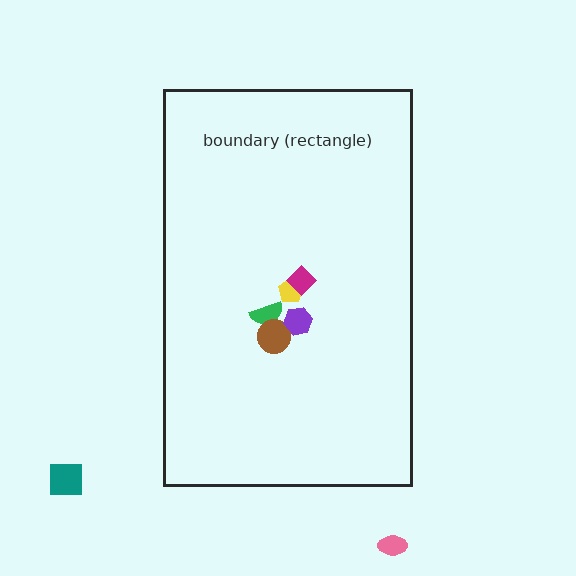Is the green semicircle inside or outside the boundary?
Inside.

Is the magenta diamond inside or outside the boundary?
Inside.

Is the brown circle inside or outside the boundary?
Inside.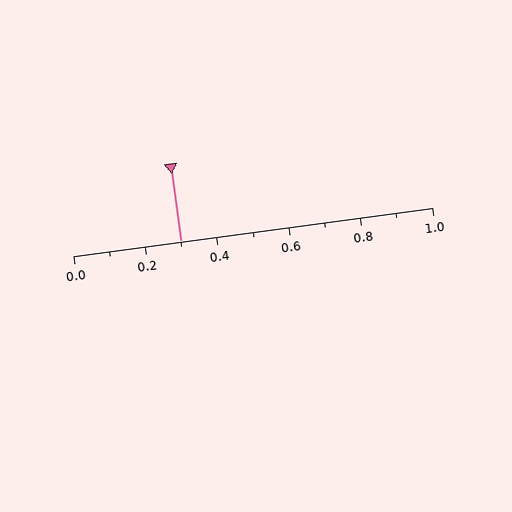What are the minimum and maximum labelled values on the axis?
The axis runs from 0.0 to 1.0.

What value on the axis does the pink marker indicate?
The marker indicates approximately 0.3.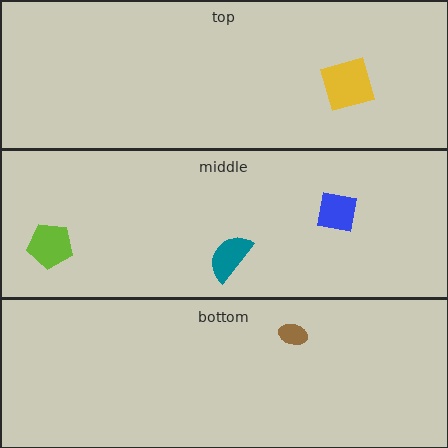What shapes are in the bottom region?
The brown ellipse.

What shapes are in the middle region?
The blue square, the teal semicircle, the lime pentagon.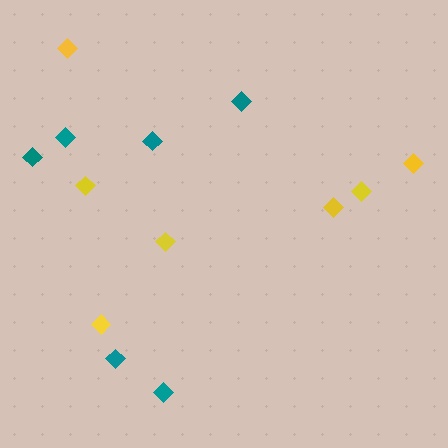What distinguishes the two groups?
There are 2 groups: one group of yellow diamonds (7) and one group of teal diamonds (6).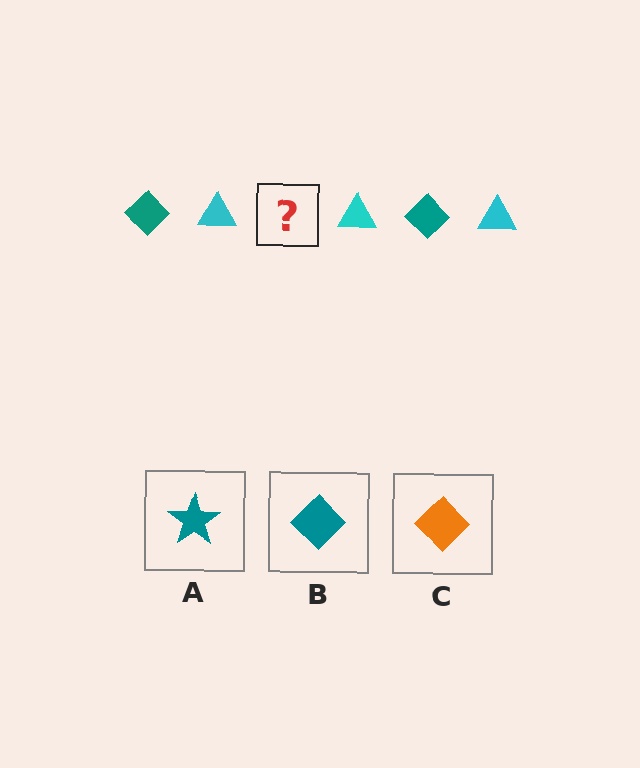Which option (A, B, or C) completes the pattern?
B.